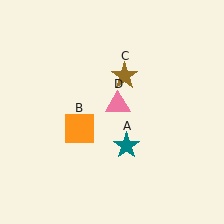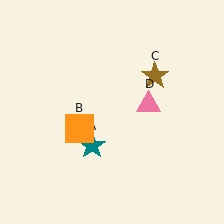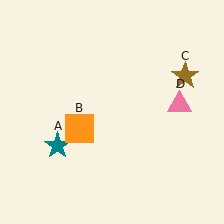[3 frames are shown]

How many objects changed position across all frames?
3 objects changed position: teal star (object A), brown star (object C), pink triangle (object D).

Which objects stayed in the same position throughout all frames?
Orange square (object B) remained stationary.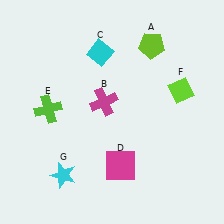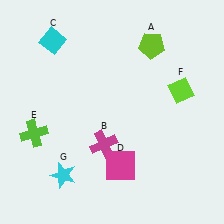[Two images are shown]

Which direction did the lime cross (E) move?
The lime cross (E) moved down.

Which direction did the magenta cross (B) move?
The magenta cross (B) moved down.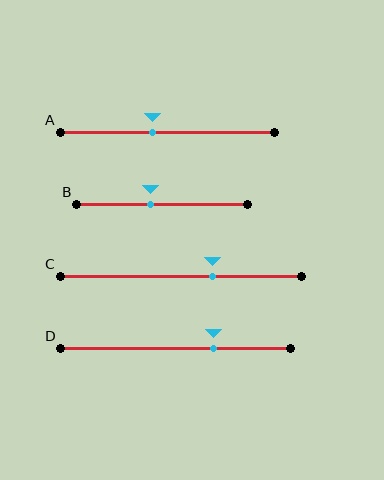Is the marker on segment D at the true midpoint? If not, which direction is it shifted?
No, the marker on segment D is shifted to the right by about 17% of the segment length.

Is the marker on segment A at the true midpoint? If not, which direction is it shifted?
No, the marker on segment A is shifted to the left by about 7% of the segment length.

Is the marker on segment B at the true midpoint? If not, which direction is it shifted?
No, the marker on segment B is shifted to the left by about 7% of the segment length.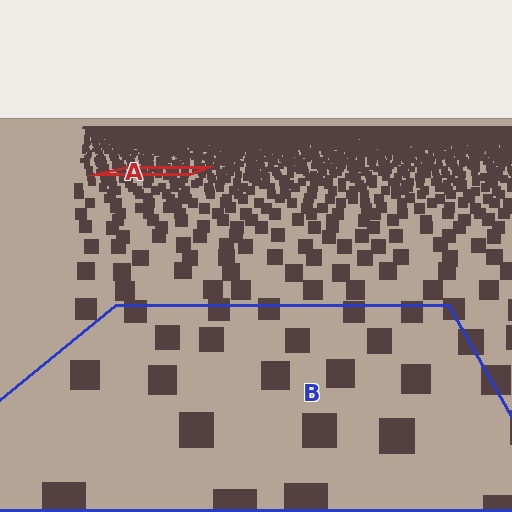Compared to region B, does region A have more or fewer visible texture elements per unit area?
Region A has more texture elements per unit area — they are packed more densely because it is farther away.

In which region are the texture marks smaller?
The texture marks are smaller in region A, because it is farther away.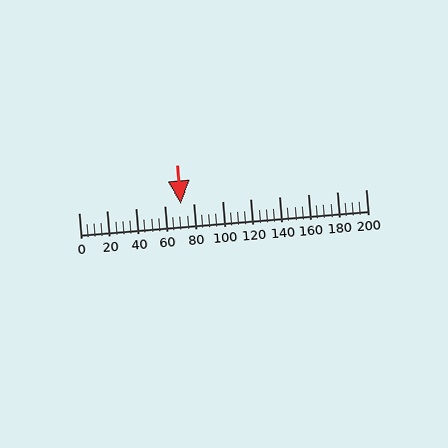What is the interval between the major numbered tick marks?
The major tick marks are spaced 20 units apart.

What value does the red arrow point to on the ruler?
The red arrow points to approximately 72.